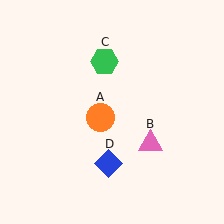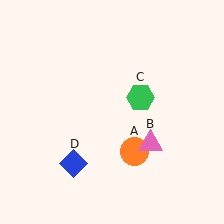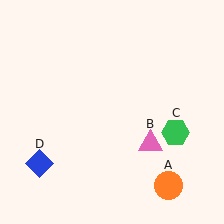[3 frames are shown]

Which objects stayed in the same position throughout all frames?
Pink triangle (object B) remained stationary.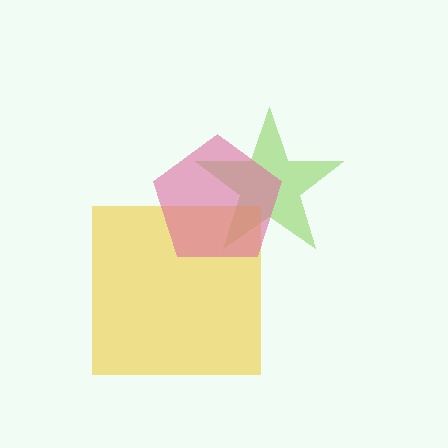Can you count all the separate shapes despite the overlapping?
Yes, there are 3 separate shapes.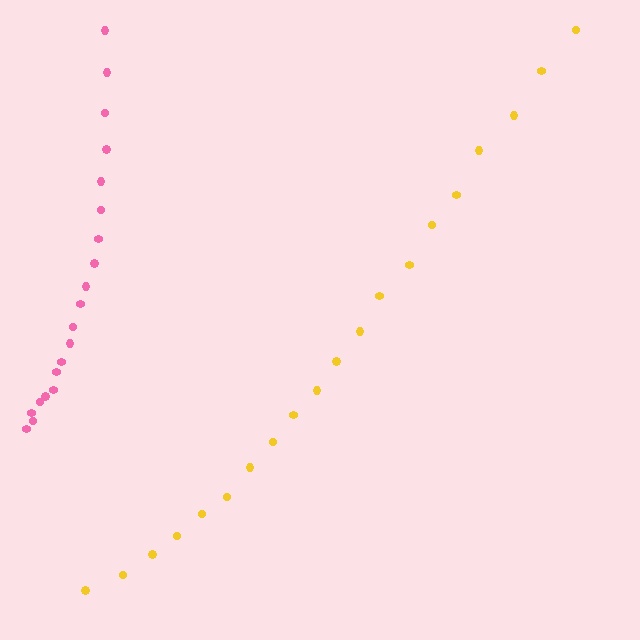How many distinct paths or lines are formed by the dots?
There are 2 distinct paths.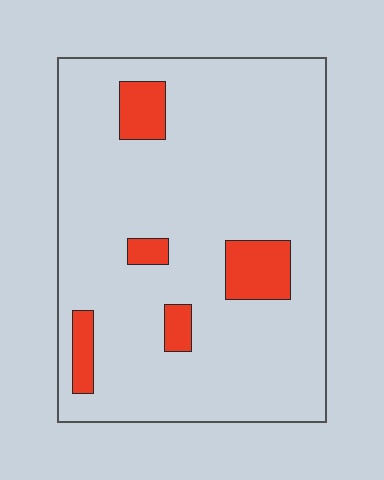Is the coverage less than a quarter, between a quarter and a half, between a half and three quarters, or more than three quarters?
Less than a quarter.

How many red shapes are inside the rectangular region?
5.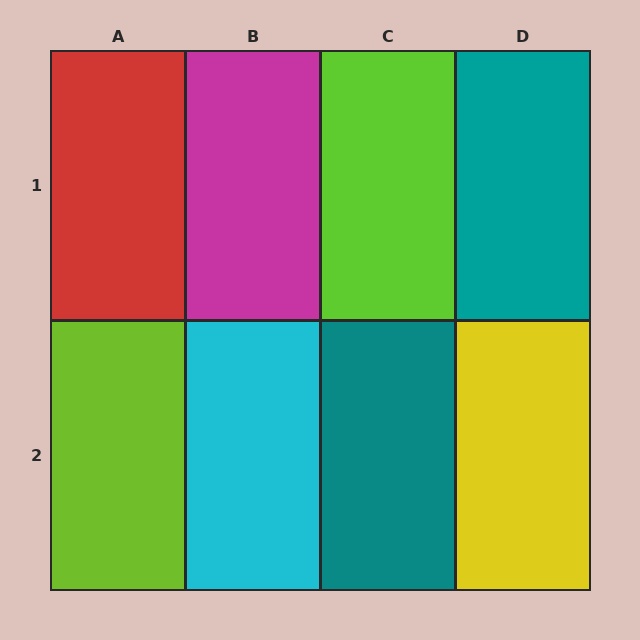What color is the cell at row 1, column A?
Red.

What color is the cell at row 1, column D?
Teal.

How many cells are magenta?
1 cell is magenta.